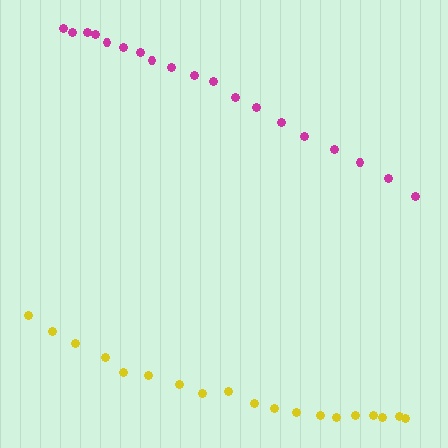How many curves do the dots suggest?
There are 2 distinct paths.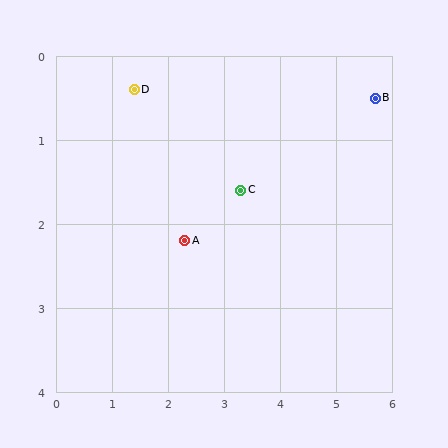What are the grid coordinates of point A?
Point A is at approximately (2.3, 2.2).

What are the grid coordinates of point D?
Point D is at approximately (1.4, 0.4).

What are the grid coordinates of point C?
Point C is at approximately (3.3, 1.6).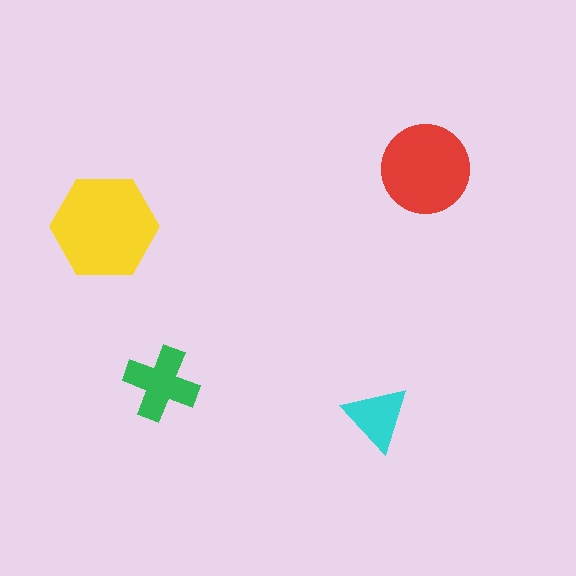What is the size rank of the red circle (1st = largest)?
2nd.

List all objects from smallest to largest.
The cyan triangle, the green cross, the red circle, the yellow hexagon.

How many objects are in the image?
There are 4 objects in the image.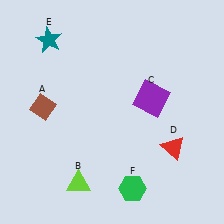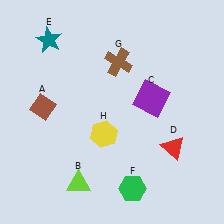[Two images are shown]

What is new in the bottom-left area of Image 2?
A yellow hexagon (H) was added in the bottom-left area of Image 2.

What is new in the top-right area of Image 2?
A brown cross (G) was added in the top-right area of Image 2.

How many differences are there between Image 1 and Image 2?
There are 2 differences between the two images.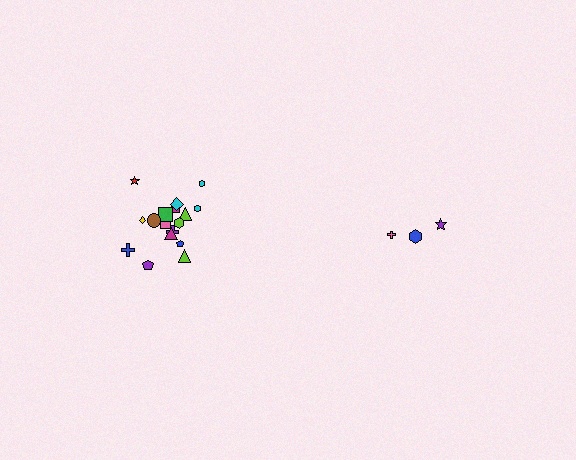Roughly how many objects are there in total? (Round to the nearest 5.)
Roughly 20 objects in total.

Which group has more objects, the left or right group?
The left group.